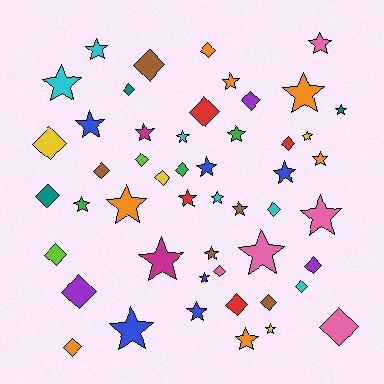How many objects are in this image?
There are 50 objects.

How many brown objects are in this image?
There are 5 brown objects.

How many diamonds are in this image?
There are 22 diamonds.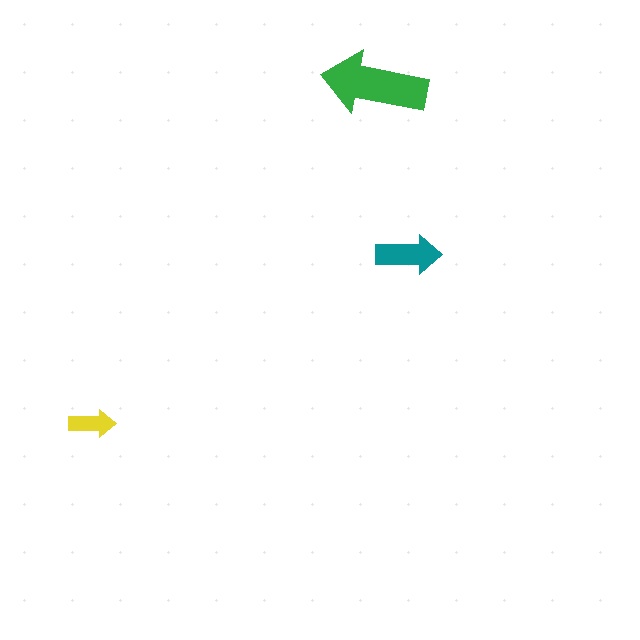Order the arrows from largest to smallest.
the green one, the teal one, the yellow one.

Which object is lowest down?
The yellow arrow is bottommost.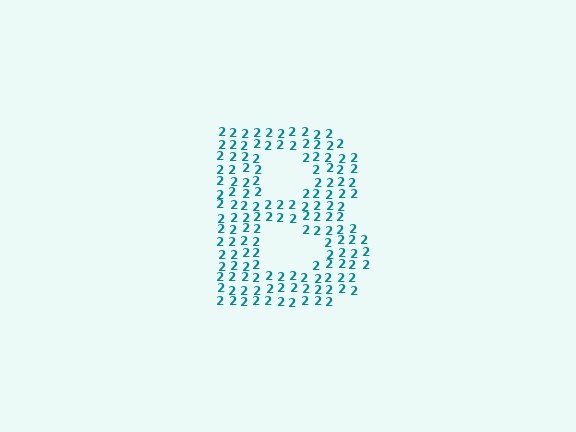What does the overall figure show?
The overall figure shows the letter B.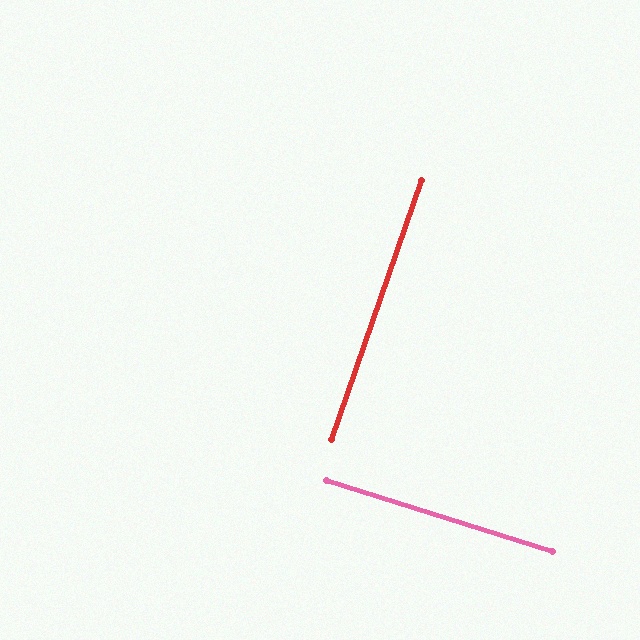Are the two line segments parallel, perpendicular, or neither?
Perpendicular — they meet at approximately 88°.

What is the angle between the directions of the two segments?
Approximately 88 degrees.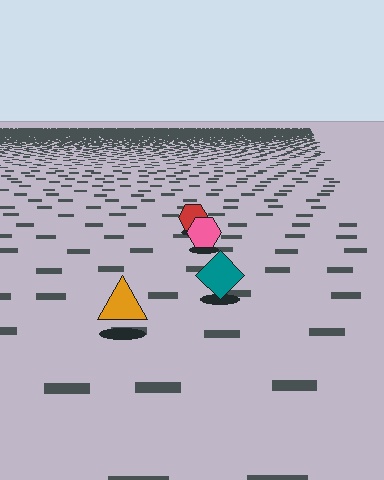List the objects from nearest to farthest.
From nearest to farthest: the orange triangle, the teal diamond, the pink hexagon, the red hexagon.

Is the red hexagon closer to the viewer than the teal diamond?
No. The teal diamond is closer — you can tell from the texture gradient: the ground texture is coarser near it.